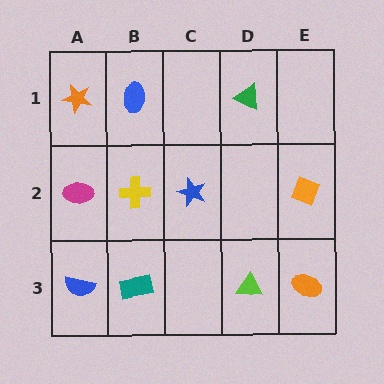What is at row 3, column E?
An orange ellipse.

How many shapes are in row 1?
3 shapes.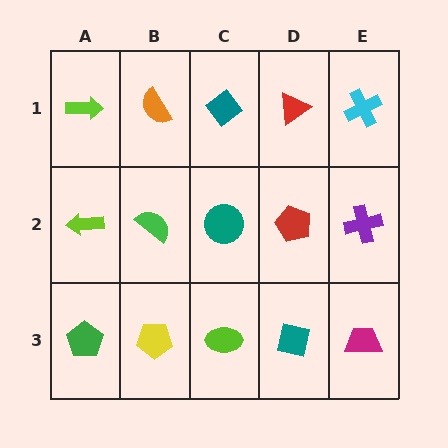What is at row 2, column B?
A green semicircle.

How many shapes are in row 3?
5 shapes.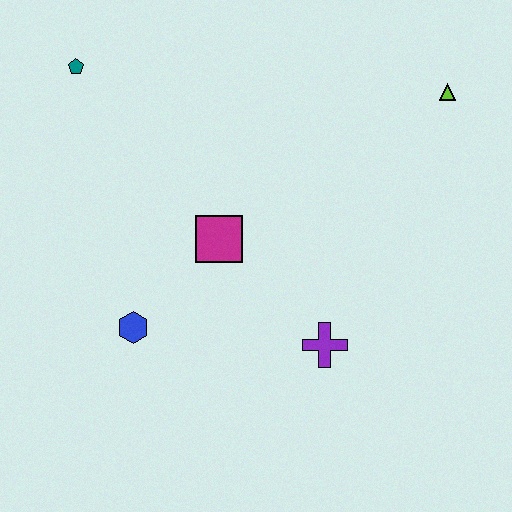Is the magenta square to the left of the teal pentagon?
No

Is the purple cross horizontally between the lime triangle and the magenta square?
Yes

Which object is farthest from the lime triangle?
The blue hexagon is farthest from the lime triangle.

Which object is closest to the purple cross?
The magenta square is closest to the purple cross.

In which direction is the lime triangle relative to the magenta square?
The lime triangle is to the right of the magenta square.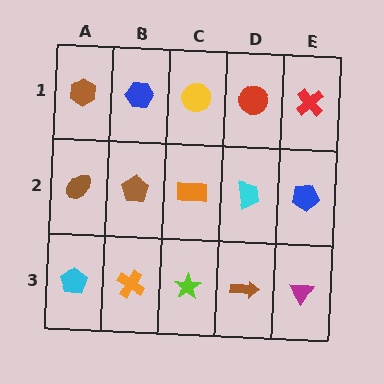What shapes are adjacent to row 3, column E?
A blue pentagon (row 2, column E), a brown arrow (row 3, column D).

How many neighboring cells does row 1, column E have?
2.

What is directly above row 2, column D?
A red circle.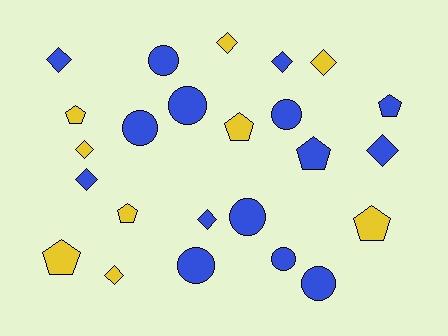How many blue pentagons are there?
There are 2 blue pentagons.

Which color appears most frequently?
Blue, with 15 objects.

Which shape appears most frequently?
Diamond, with 9 objects.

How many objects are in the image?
There are 24 objects.